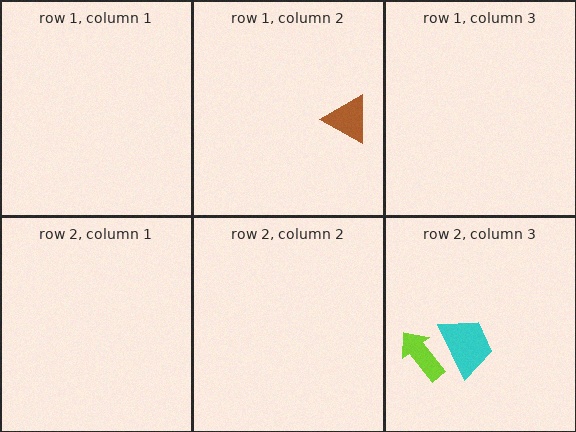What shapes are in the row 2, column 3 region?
The lime arrow, the cyan trapezoid.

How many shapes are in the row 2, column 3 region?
2.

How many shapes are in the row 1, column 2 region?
1.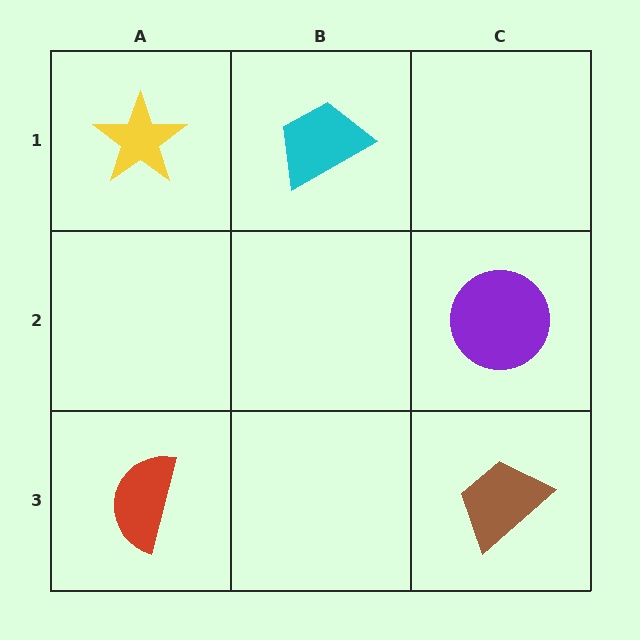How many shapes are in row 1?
2 shapes.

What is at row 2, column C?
A purple circle.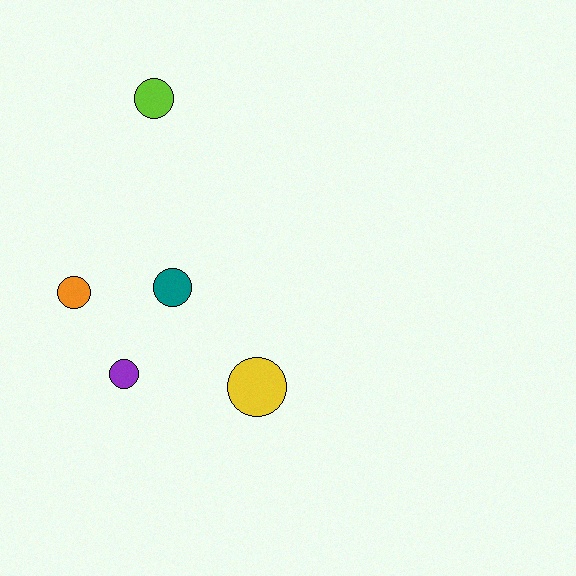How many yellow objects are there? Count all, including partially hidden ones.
There is 1 yellow object.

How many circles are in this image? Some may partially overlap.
There are 5 circles.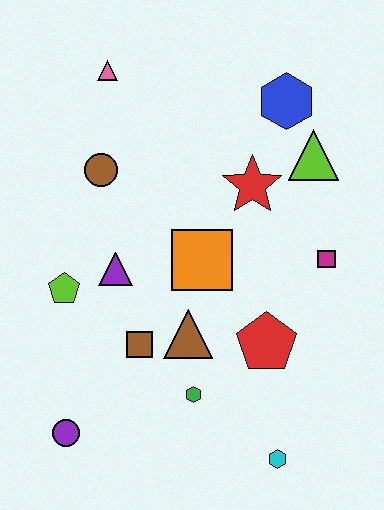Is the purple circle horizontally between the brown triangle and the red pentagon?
No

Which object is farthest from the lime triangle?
The purple circle is farthest from the lime triangle.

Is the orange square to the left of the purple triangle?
No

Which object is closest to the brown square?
The brown triangle is closest to the brown square.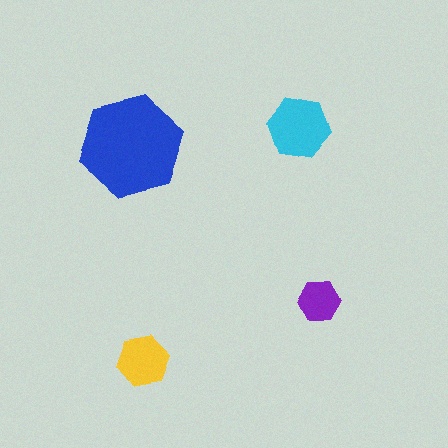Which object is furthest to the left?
The blue hexagon is leftmost.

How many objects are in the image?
There are 4 objects in the image.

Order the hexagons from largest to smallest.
the blue one, the cyan one, the yellow one, the purple one.